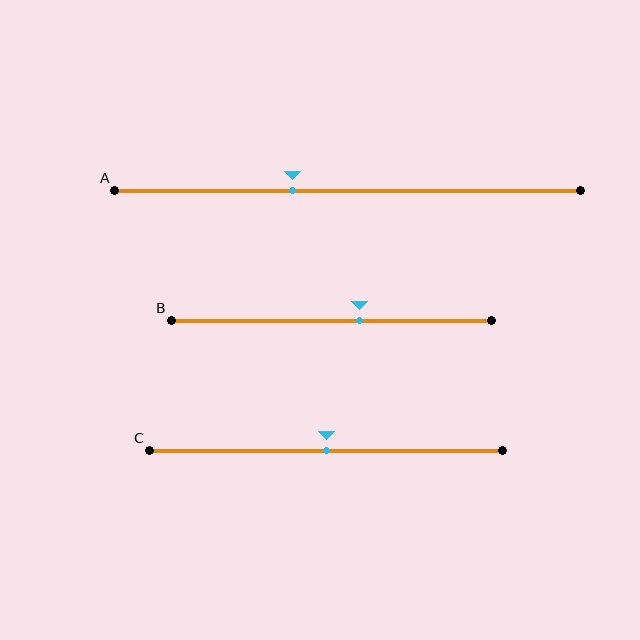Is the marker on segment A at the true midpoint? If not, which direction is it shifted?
No, the marker on segment A is shifted to the left by about 12% of the segment length.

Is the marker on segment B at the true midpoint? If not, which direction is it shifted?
No, the marker on segment B is shifted to the right by about 9% of the segment length.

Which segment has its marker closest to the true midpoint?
Segment C has its marker closest to the true midpoint.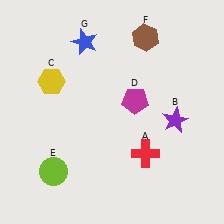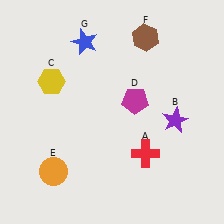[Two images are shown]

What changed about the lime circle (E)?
In Image 1, E is lime. In Image 2, it changed to orange.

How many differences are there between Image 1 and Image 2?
There is 1 difference between the two images.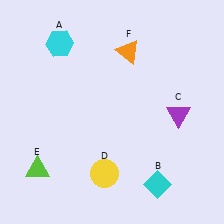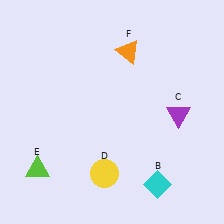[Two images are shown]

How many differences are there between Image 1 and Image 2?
There is 1 difference between the two images.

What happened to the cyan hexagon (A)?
The cyan hexagon (A) was removed in Image 2. It was in the top-left area of Image 1.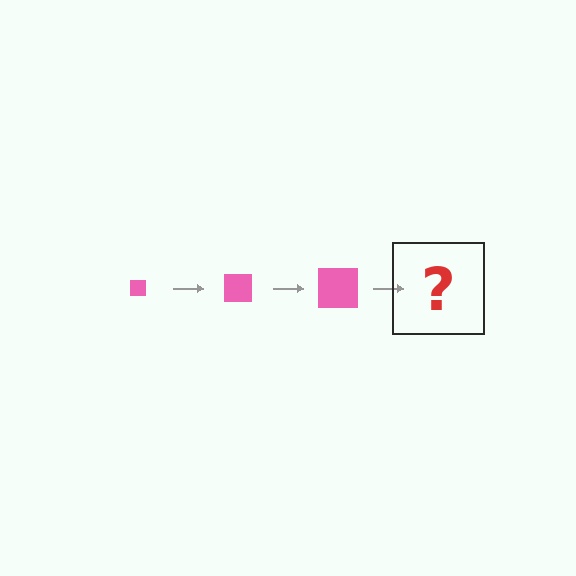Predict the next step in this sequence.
The next step is a pink square, larger than the previous one.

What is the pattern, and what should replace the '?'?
The pattern is that the square gets progressively larger each step. The '?' should be a pink square, larger than the previous one.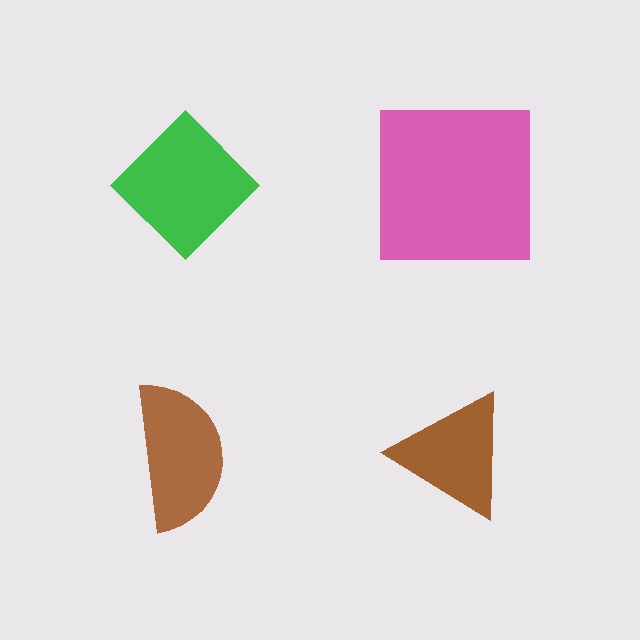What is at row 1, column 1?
A green diamond.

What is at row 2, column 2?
A brown triangle.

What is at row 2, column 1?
A brown semicircle.